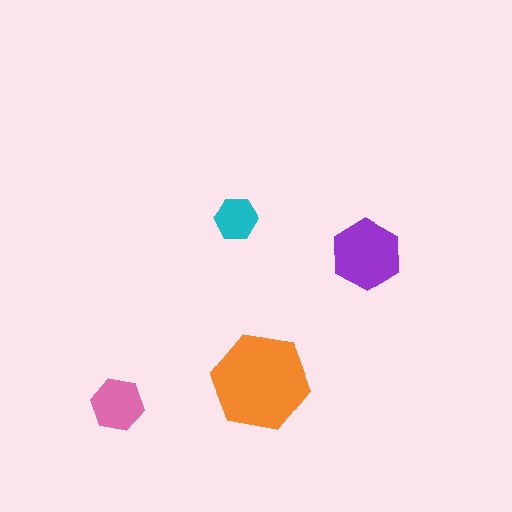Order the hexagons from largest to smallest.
the orange one, the purple one, the pink one, the cyan one.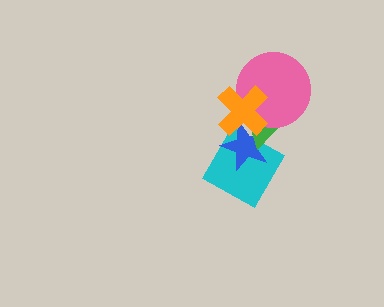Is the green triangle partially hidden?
Yes, it is partially covered by another shape.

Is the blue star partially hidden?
Yes, it is partially covered by another shape.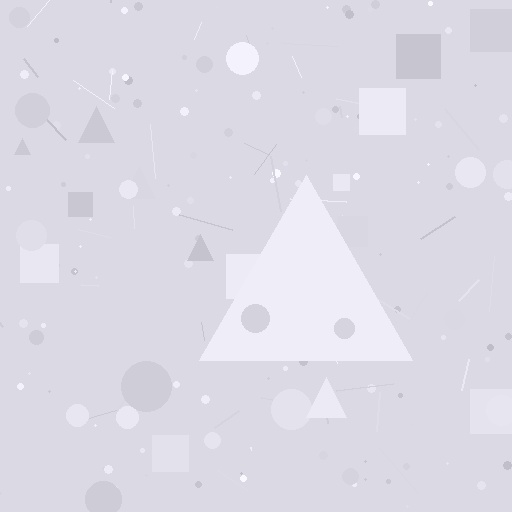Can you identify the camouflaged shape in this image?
The camouflaged shape is a triangle.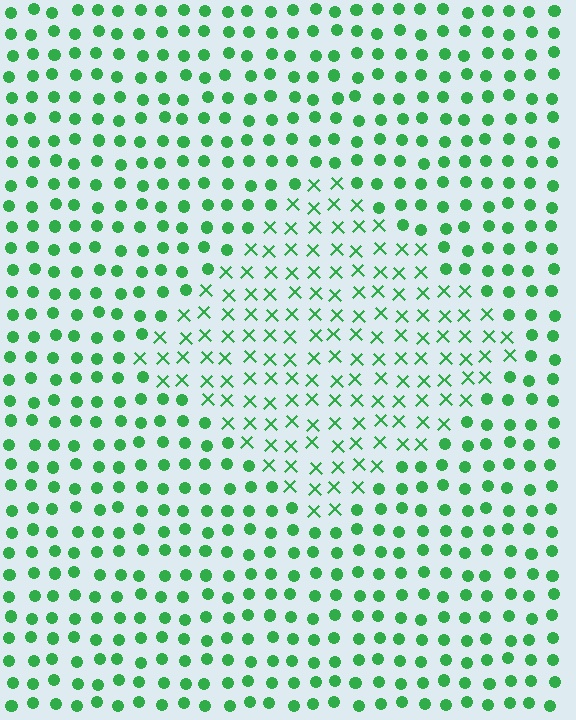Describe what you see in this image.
The image is filled with small green elements arranged in a uniform grid. A diamond-shaped region contains X marks, while the surrounding area contains circles. The boundary is defined purely by the change in element shape.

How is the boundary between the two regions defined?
The boundary is defined by a change in element shape: X marks inside vs. circles outside. All elements share the same color and spacing.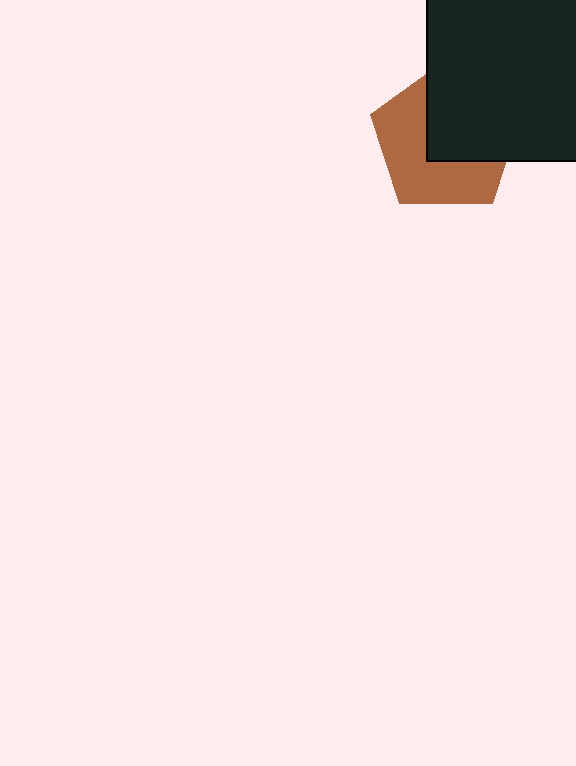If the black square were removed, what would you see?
You would see the complete brown pentagon.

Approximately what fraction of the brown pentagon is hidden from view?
Roughly 48% of the brown pentagon is hidden behind the black square.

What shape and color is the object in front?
The object in front is a black square.